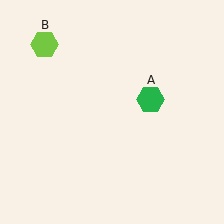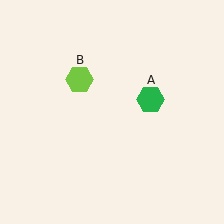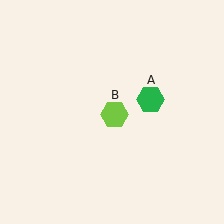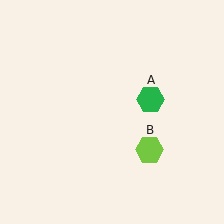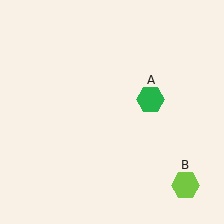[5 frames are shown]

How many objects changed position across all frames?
1 object changed position: lime hexagon (object B).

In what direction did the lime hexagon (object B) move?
The lime hexagon (object B) moved down and to the right.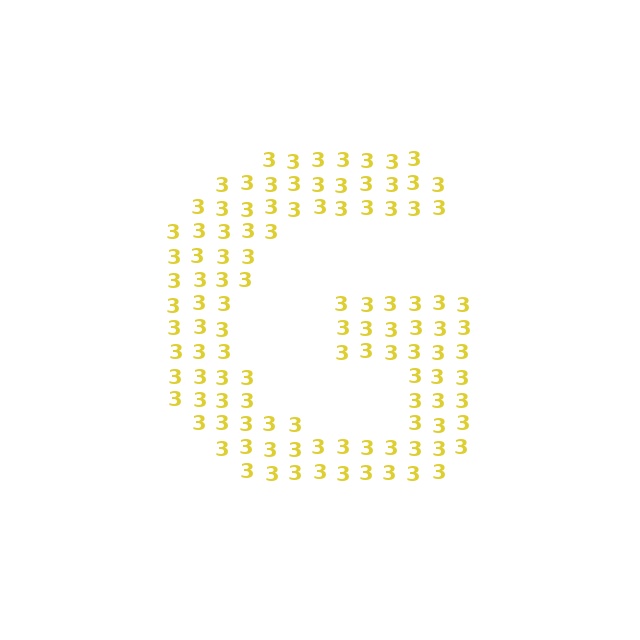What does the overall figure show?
The overall figure shows the letter G.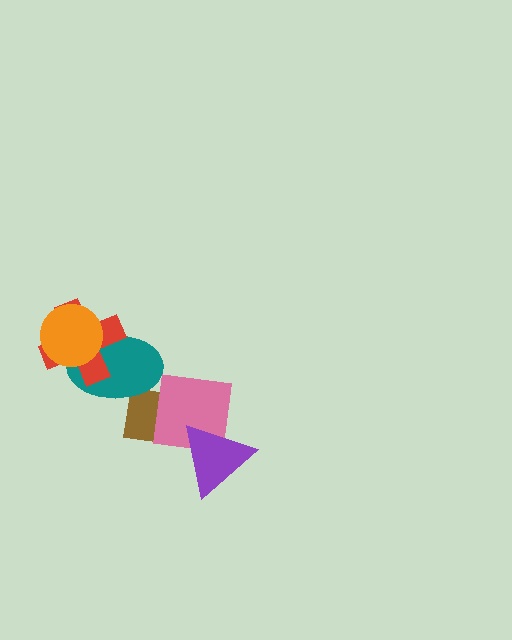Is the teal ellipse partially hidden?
Yes, it is partially covered by another shape.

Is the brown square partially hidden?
Yes, it is partially covered by another shape.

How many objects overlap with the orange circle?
2 objects overlap with the orange circle.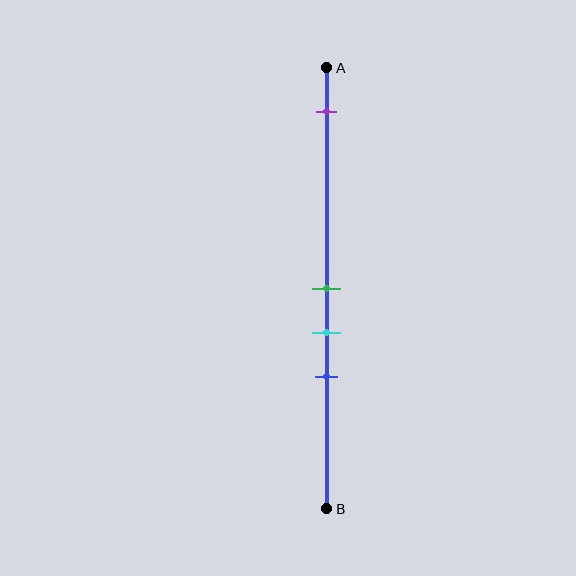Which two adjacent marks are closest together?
The green and cyan marks are the closest adjacent pair.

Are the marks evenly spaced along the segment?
No, the marks are not evenly spaced.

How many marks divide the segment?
There are 4 marks dividing the segment.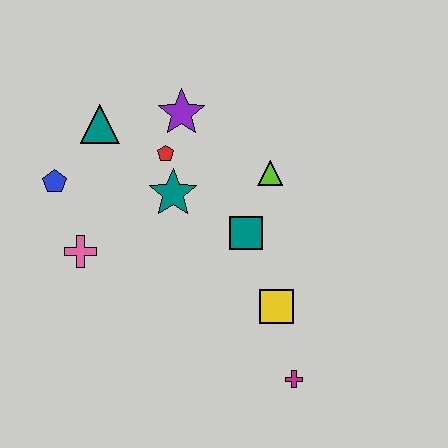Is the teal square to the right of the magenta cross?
No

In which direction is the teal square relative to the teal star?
The teal square is to the right of the teal star.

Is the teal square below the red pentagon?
Yes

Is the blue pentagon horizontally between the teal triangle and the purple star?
No